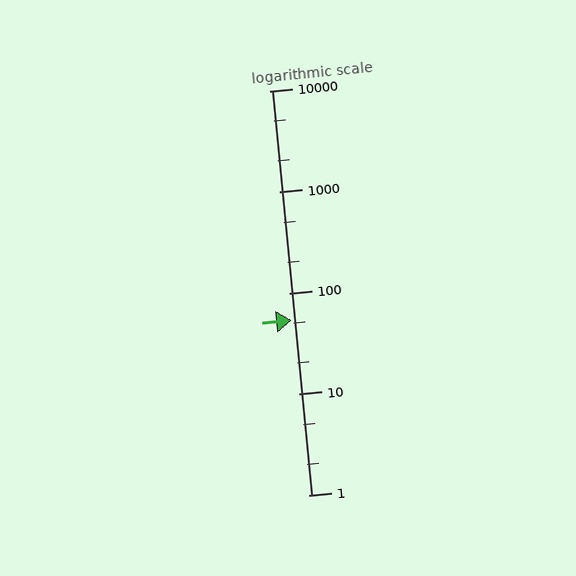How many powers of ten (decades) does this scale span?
The scale spans 4 decades, from 1 to 10000.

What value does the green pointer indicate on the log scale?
The pointer indicates approximately 54.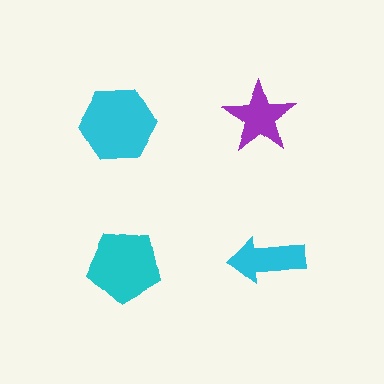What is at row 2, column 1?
A cyan pentagon.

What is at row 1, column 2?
A purple star.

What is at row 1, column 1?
A cyan hexagon.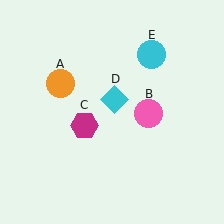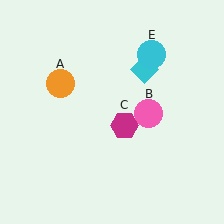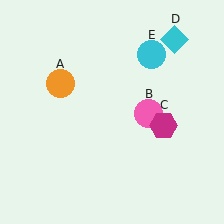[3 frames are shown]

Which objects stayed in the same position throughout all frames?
Orange circle (object A) and pink circle (object B) and cyan circle (object E) remained stationary.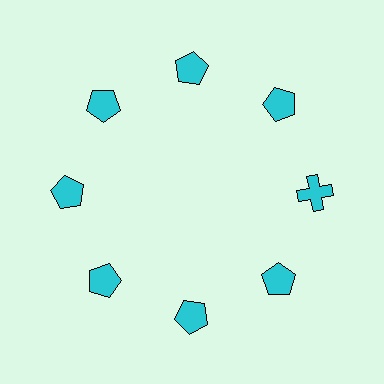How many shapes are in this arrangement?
There are 8 shapes arranged in a ring pattern.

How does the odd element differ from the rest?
It has a different shape: cross instead of pentagon.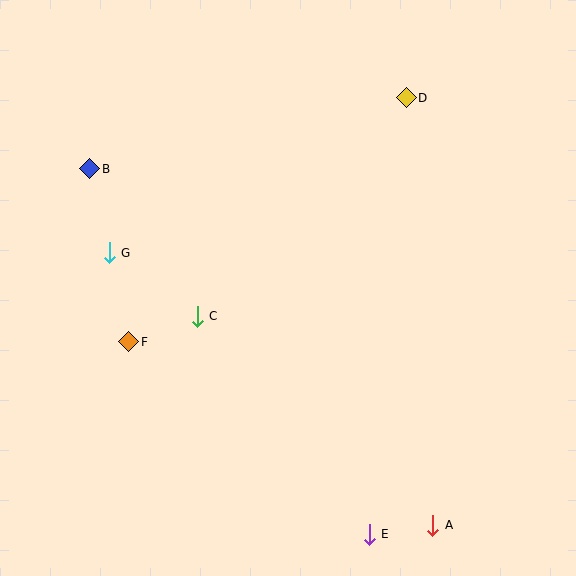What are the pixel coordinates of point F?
Point F is at (129, 342).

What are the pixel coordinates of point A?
Point A is at (433, 525).